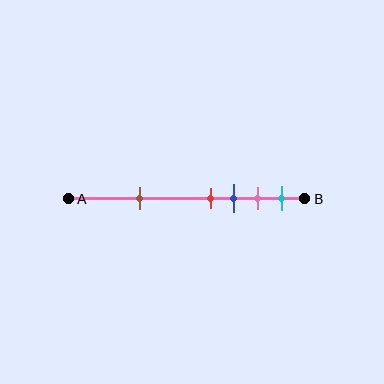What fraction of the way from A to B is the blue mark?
The blue mark is approximately 70% (0.7) of the way from A to B.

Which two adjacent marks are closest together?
The red and blue marks are the closest adjacent pair.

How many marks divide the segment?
There are 5 marks dividing the segment.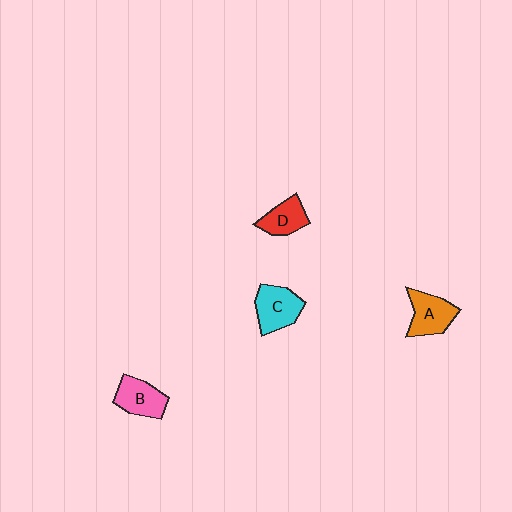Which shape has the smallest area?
Shape D (red).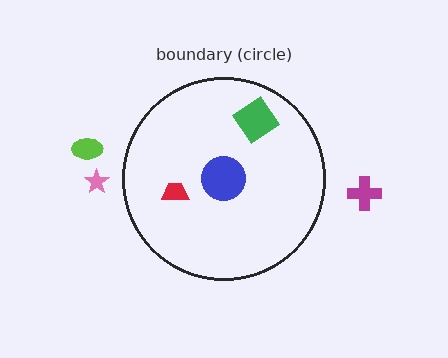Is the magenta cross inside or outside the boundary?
Outside.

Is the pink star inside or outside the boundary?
Outside.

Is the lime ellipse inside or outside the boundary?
Outside.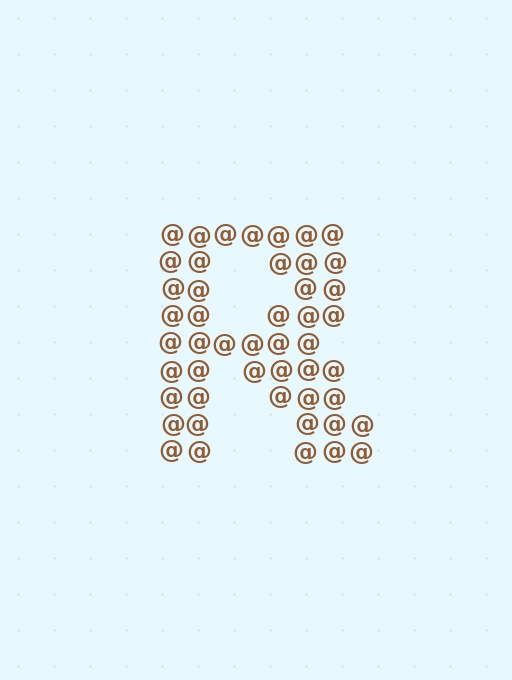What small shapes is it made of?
It is made of small at signs.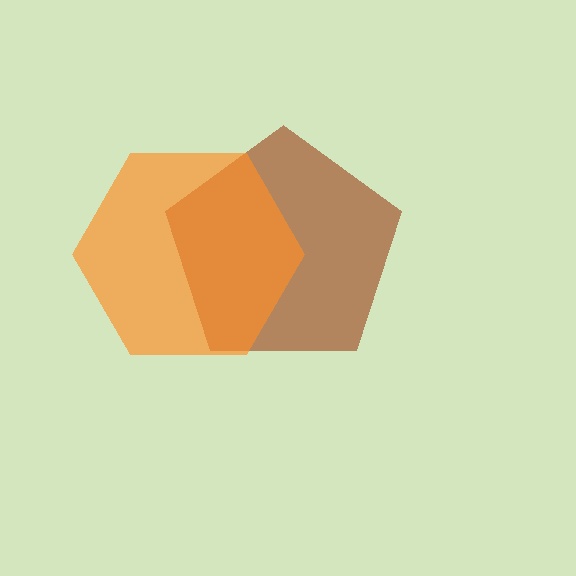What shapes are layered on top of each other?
The layered shapes are: a brown pentagon, an orange hexagon.